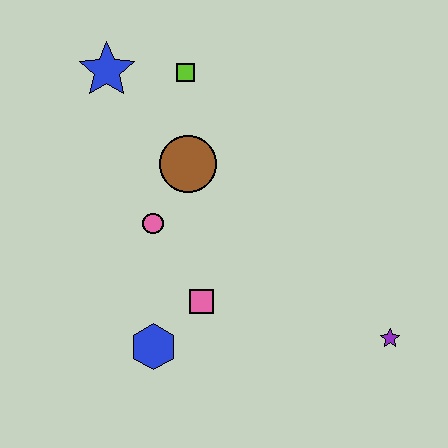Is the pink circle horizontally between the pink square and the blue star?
Yes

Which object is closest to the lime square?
The blue star is closest to the lime square.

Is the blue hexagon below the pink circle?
Yes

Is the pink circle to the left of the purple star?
Yes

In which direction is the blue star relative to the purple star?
The blue star is to the left of the purple star.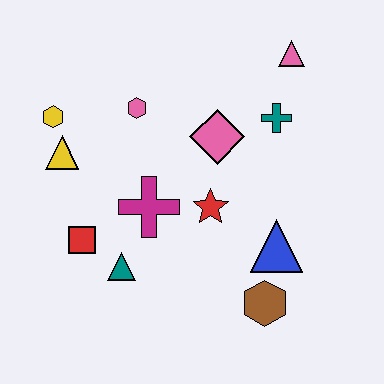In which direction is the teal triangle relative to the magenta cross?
The teal triangle is below the magenta cross.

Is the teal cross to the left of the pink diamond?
No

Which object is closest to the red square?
The teal triangle is closest to the red square.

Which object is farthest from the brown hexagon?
The yellow hexagon is farthest from the brown hexagon.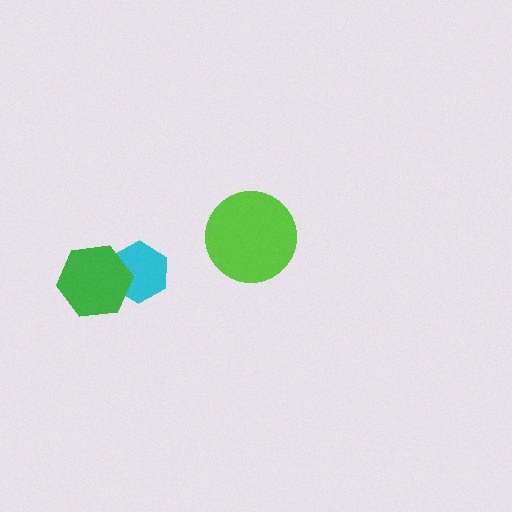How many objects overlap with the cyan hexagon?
1 object overlaps with the cyan hexagon.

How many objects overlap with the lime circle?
0 objects overlap with the lime circle.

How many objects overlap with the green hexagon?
1 object overlaps with the green hexagon.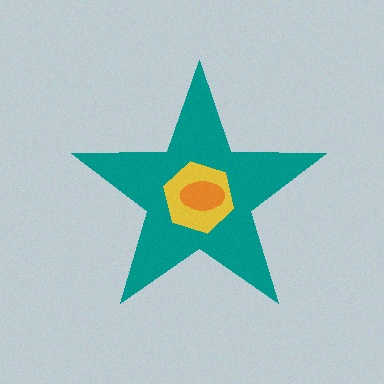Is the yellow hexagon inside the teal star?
Yes.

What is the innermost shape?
The orange ellipse.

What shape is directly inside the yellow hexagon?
The orange ellipse.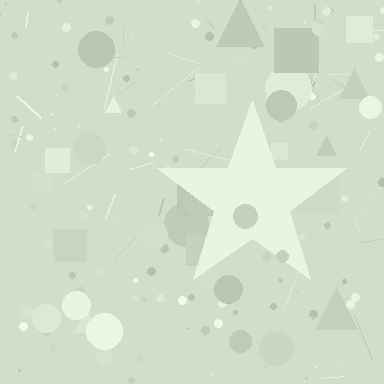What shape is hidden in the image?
A star is hidden in the image.